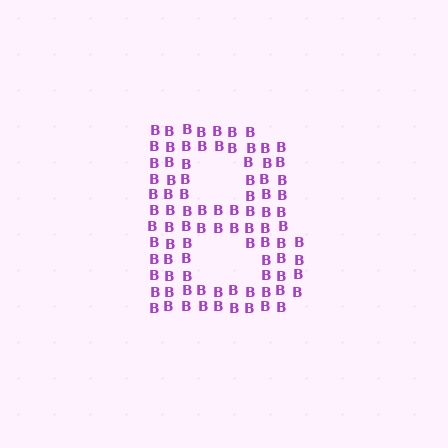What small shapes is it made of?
It is made of small letter B's.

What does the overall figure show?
The overall figure shows the letter B.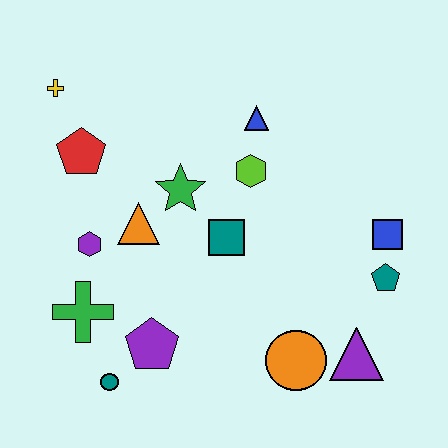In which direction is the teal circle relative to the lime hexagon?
The teal circle is below the lime hexagon.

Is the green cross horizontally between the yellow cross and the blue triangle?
Yes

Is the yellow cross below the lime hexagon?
No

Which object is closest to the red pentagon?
The yellow cross is closest to the red pentagon.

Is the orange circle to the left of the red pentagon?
No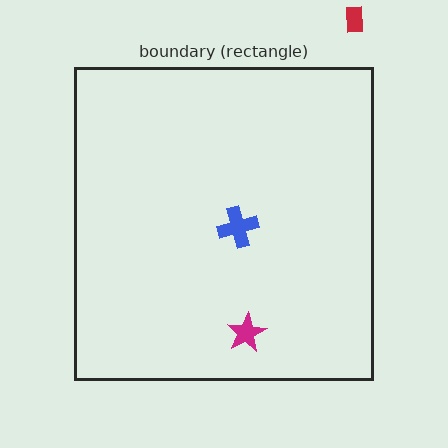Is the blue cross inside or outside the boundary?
Inside.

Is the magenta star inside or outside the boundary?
Inside.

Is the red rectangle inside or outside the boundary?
Outside.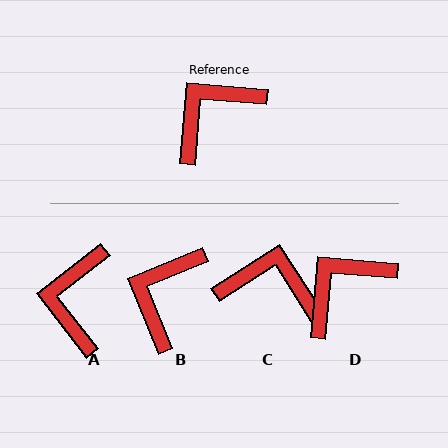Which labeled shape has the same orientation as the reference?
D.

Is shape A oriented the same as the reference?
No, it is off by about 43 degrees.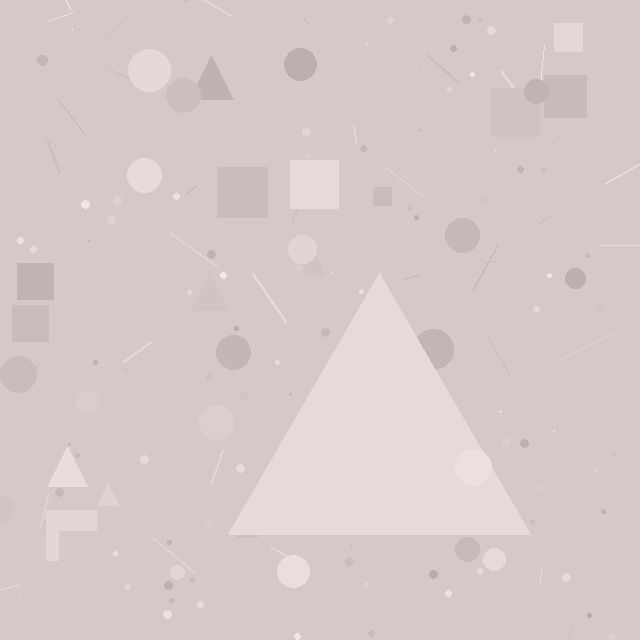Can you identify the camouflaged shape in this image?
The camouflaged shape is a triangle.